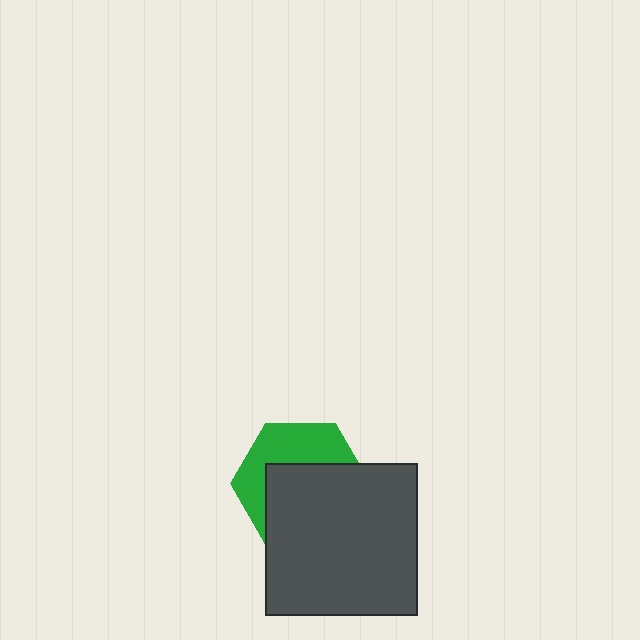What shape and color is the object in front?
The object in front is a dark gray square.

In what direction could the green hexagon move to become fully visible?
The green hexagon could move up. That would shift it out from behind the dark gray square entirely.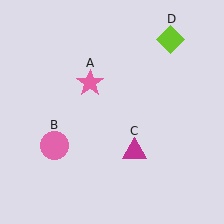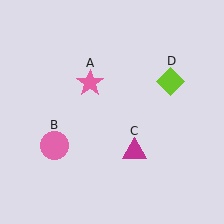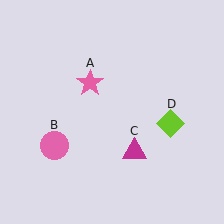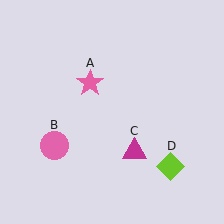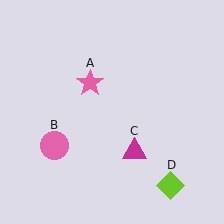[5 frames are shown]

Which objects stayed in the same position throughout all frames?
Pink star (object A) and pink circle (object B) and magenta triangle (object C) remained stationary.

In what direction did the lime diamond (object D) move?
The lime diamond (object D) moved down.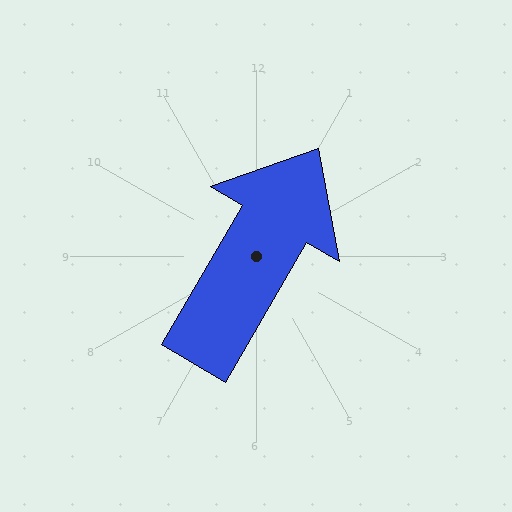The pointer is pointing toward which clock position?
Roughly 1 o'clock.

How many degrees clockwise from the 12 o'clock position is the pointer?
Approximately 30 degrees.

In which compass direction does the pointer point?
Northeast.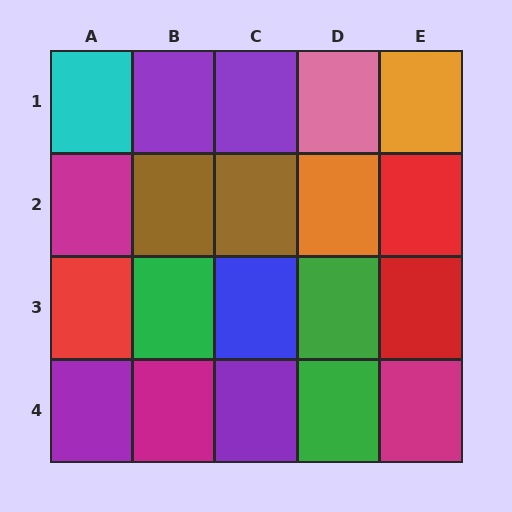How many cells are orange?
2 cells are orange.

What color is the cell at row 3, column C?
Blue.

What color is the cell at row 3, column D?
Green.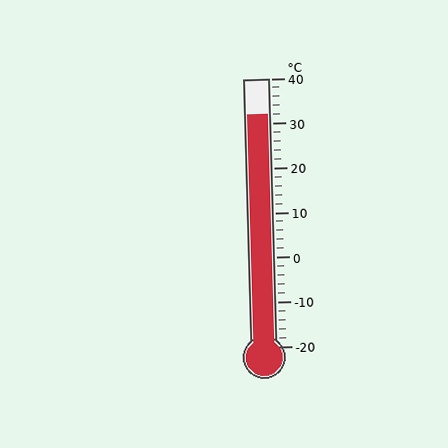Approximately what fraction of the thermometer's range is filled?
The thermometer is filled to approximately 85% of its range.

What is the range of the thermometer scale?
The thermometer scale ranges from -20°C to 40°C.